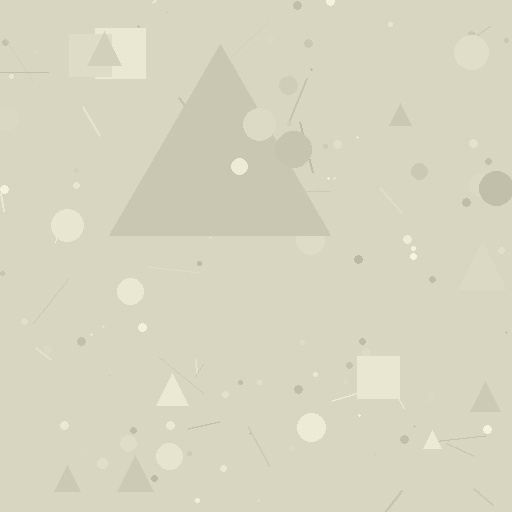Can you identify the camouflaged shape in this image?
The camouflaged shape is a triangle.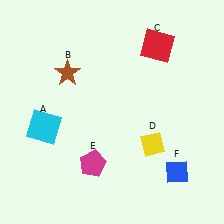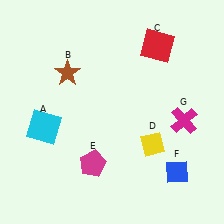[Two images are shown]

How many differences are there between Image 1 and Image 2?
There is 1 difference between the two images.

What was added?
A magenta cross (G) was added in Image 2.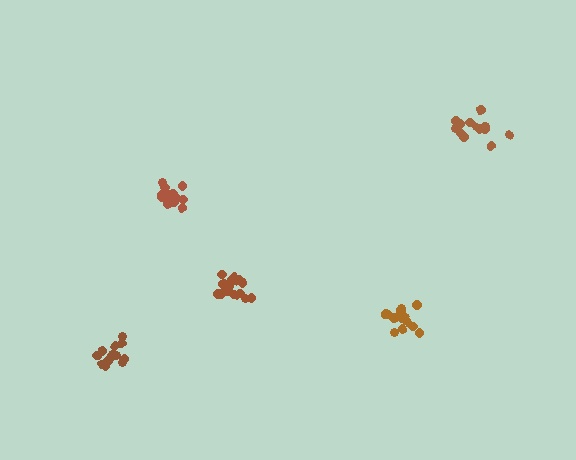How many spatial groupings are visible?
There are 5 spatial groupings.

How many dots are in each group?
Group 1: 16 dots, Group 2: 14 dots, Group 3: 16 dots, Group 4: 17 dots, Group 5: 15 dots (78 total).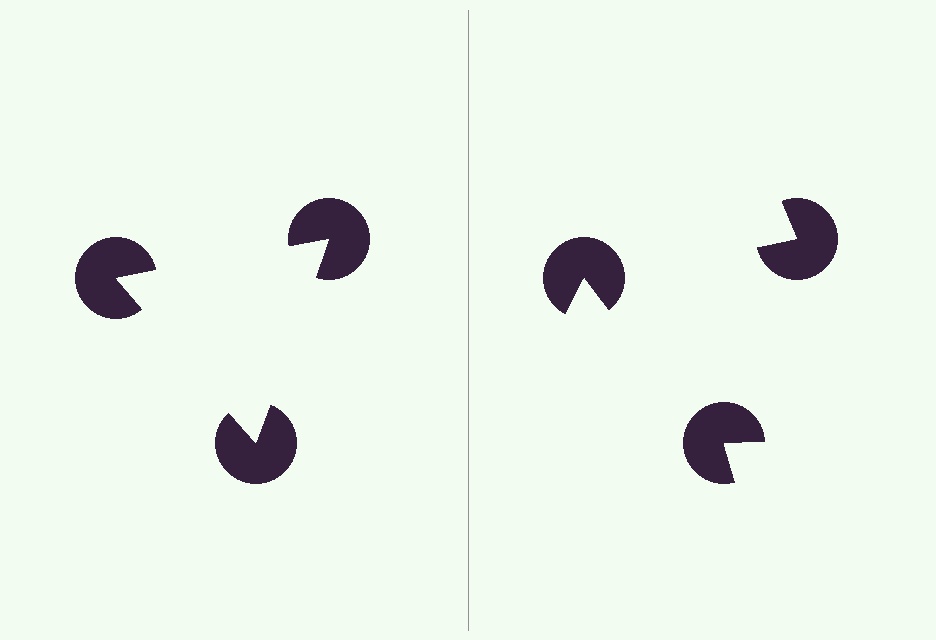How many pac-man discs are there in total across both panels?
6 — 3 on each side.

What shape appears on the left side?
An illusory triangle.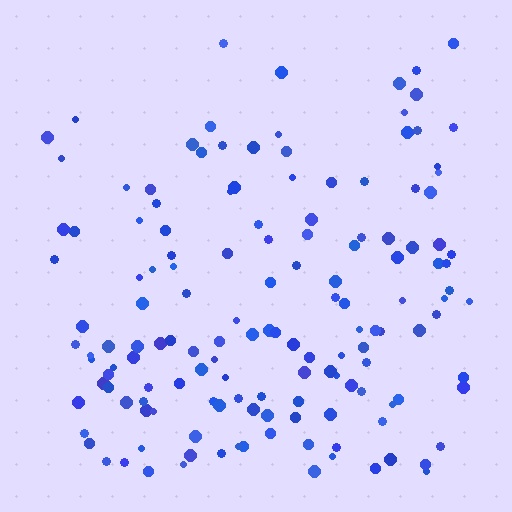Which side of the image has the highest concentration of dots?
The bottom.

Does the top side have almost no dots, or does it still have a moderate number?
Still a moderate number, just noticeably fewer than the bottom.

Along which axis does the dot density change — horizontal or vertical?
Vertical.